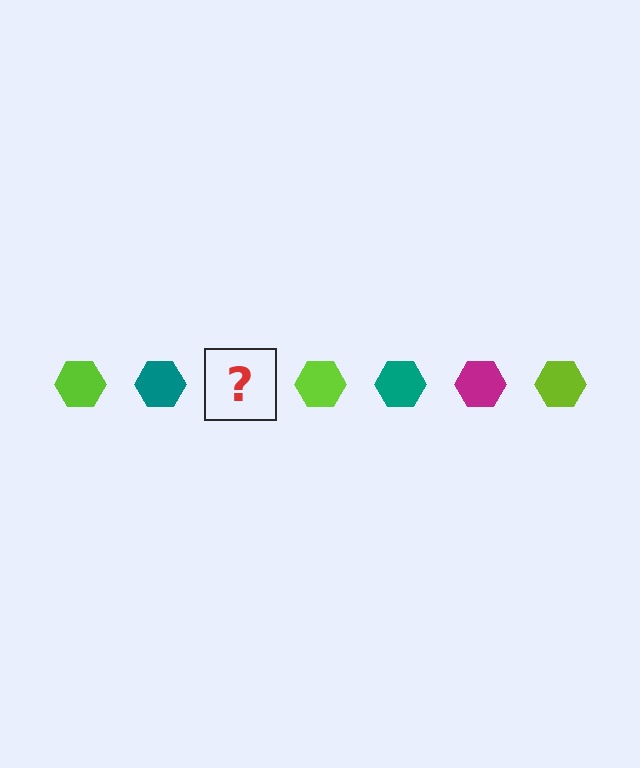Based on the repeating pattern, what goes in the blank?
The blank should be a magenta hexagon.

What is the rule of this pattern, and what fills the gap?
The rule is that the pattern cycles through lime, teal, magenta hexagons. The gap should be filled with a magenta hexagon.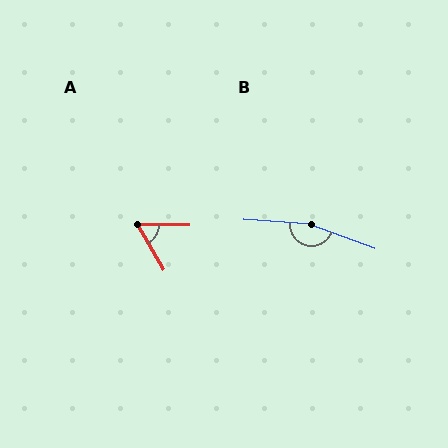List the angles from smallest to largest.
A (59°), B (163°).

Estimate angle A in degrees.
Approximately 59 degrees.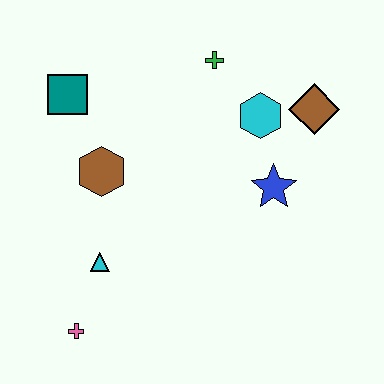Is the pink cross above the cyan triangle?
No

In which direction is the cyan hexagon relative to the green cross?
The cyan hexagon is below the green cross.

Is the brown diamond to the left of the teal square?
No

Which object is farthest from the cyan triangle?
The brown diamond is farthest from the cyan triangle.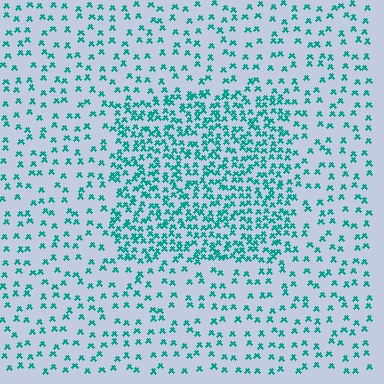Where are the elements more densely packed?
The elements are more densely packed inside the rectangle boundary.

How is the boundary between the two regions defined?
The boundary is defined by a change in element density (approximately 2.5x ratio). All elements are the same color, size, and shape.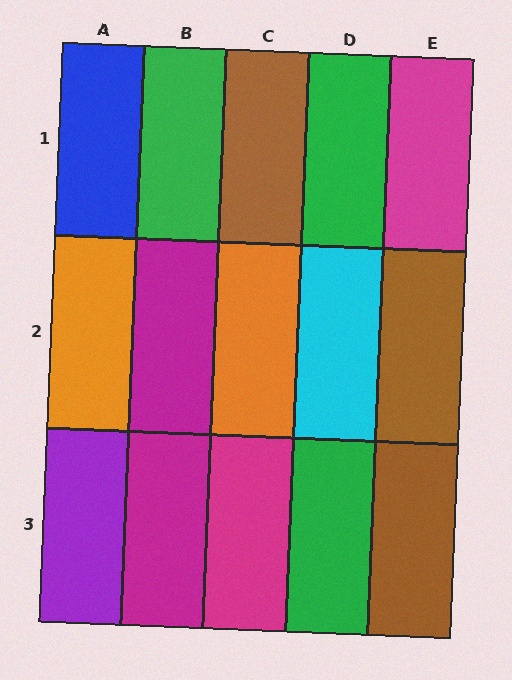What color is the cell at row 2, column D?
Cyan.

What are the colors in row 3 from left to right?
Purple, magenta, magenta, green, brown.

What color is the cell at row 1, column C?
Brown.